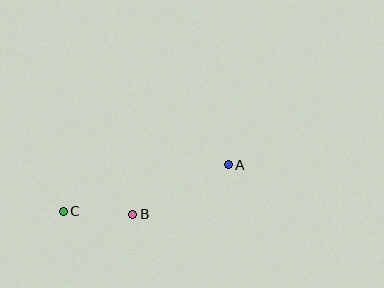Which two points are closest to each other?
Points B and C are closest to each other.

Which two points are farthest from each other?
Points A and C are farthest from each other.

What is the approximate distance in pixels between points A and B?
The distance between A and B is approximately 107 pixels.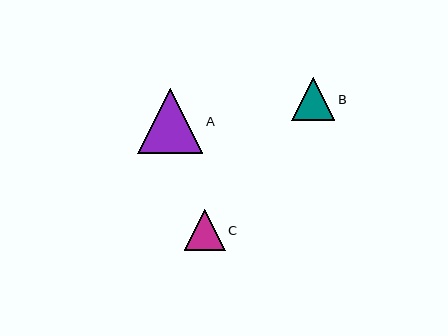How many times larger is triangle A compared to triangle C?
Triangle A is approximately 1.6 times the size of triangle C.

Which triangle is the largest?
Triangle A is the largest with a size of approximately 65 pixels.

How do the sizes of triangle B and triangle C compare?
Triangle B and triangle C are approximately the same size.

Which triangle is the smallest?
Triangle C is the smallest with a size of approximately 41 pixels.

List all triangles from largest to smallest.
From largest to smallest: A, B, C.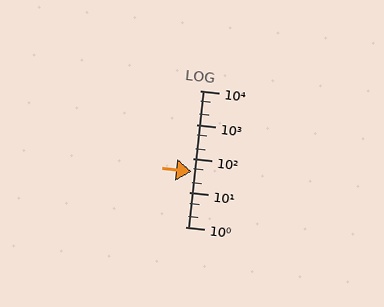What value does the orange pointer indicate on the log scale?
The pointer indicates approximately 43.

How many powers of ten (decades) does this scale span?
The scale spans 4 decades, from 1 to 10000.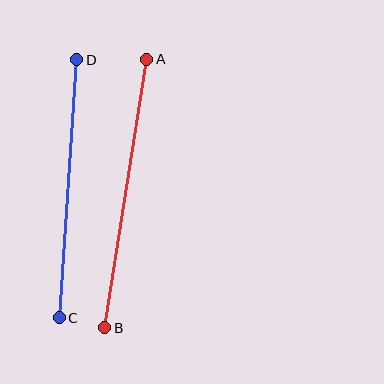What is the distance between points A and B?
The distance is approximately 272 pixels.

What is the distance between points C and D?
The distance is approximately 259 pixels.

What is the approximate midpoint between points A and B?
The midpoint is at approximately (126, 194) pixels.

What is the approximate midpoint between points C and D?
The midpoint is at approximately (68, 189) pixels.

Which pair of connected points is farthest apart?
Points A and B are farthest apart.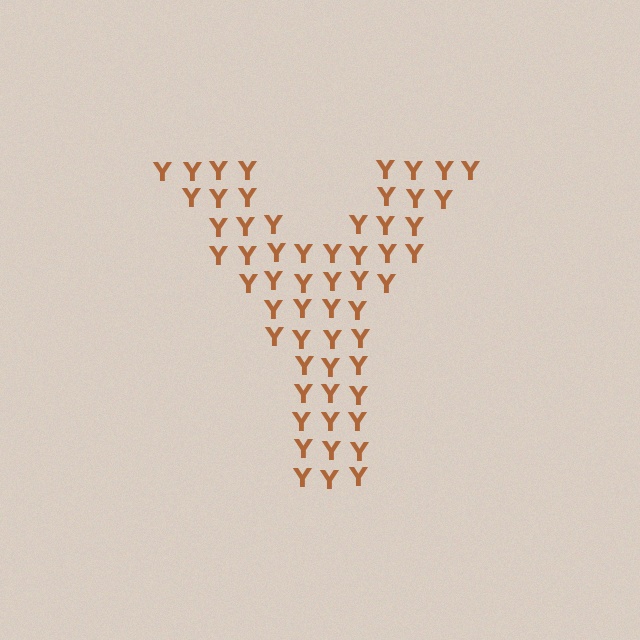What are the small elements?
The small elements are letter Y's.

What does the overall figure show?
The overall figure shows the letter Y.